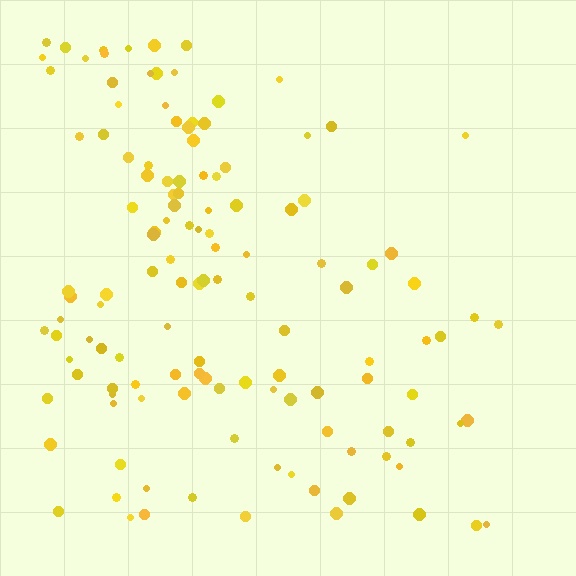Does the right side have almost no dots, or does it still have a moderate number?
Still a moderate number, just noticeably fewer than the left.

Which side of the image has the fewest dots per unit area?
The right.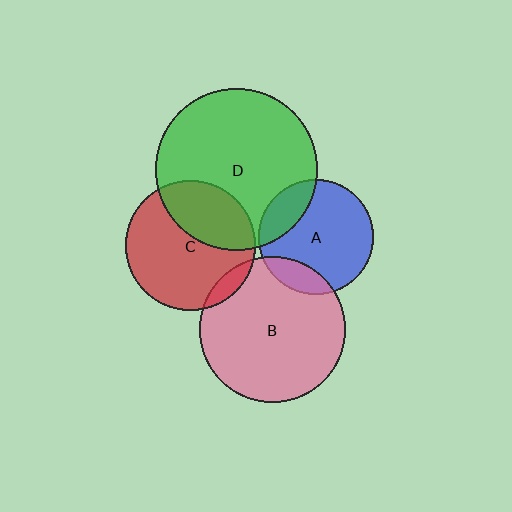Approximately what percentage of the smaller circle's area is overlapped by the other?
Approximately 35%.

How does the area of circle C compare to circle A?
Approximately 1.3 times.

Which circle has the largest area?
Circle D (green).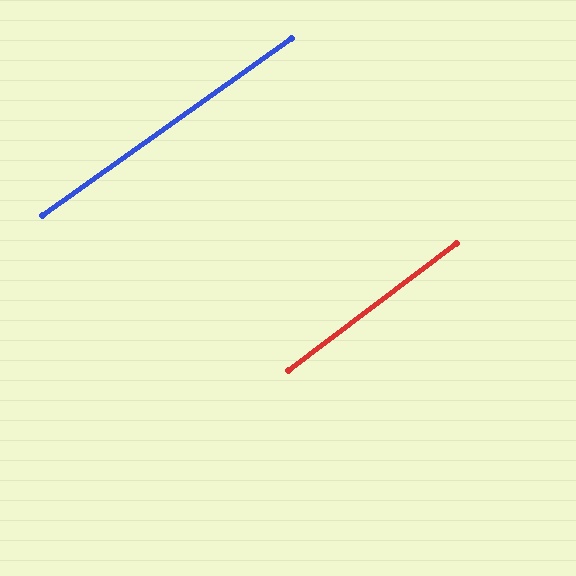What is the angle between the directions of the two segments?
Approximately 1 degree.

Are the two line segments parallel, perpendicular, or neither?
Parallel — their directions differ by only 1.5°.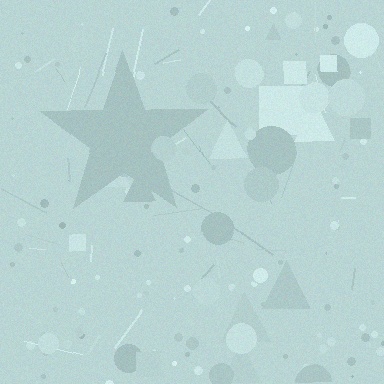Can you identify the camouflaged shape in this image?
The camouflaged shape is a star.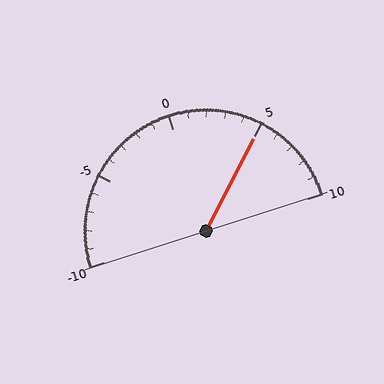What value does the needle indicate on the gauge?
The needle indicates approximately 5.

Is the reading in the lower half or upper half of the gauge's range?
The reading is in the upper half of the range (-10 to 10).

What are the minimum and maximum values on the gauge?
The gauge ranges from -10 to 10.